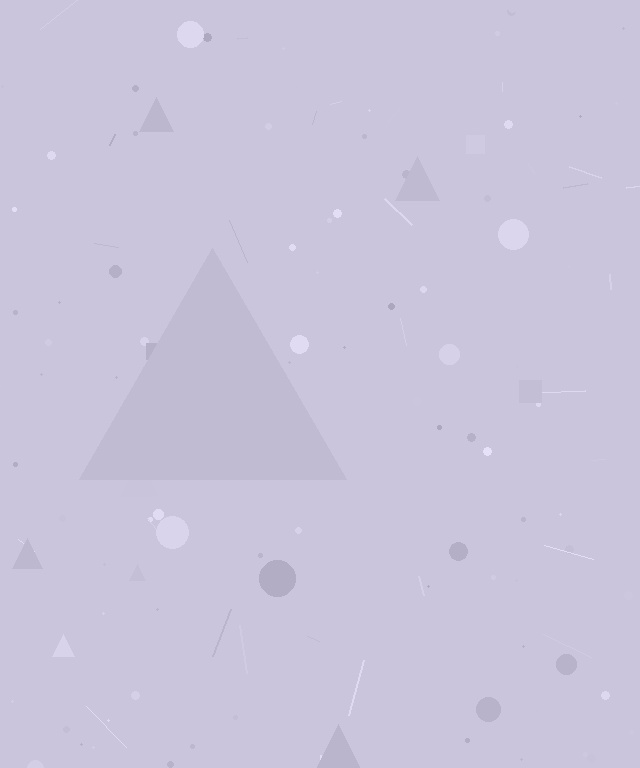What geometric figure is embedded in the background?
A triangle is embedded in the background.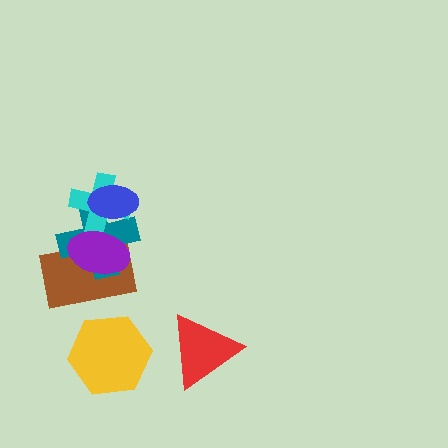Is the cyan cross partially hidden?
Yes, it is partially covered by another shape.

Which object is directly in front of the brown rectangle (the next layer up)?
The teal cross is directly in front of the brown rectangle.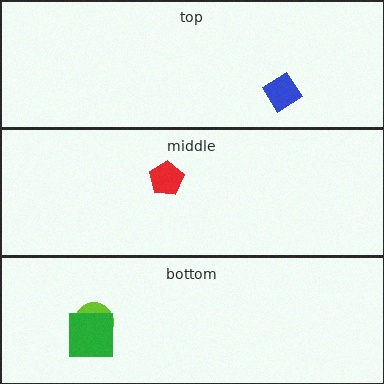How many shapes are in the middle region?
1.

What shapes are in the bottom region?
The lime circle, the green square.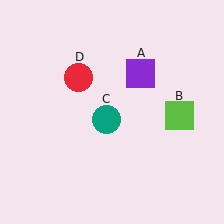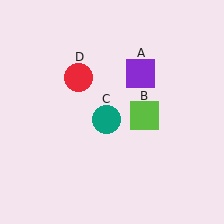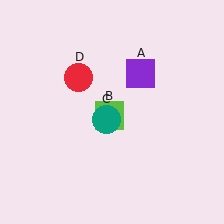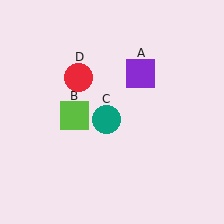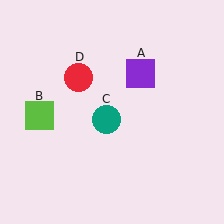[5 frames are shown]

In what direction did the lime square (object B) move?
The lime square (object B) moved left.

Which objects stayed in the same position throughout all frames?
Purple square (object A) and teal circle (object C) and red circle (object D) remained stationary.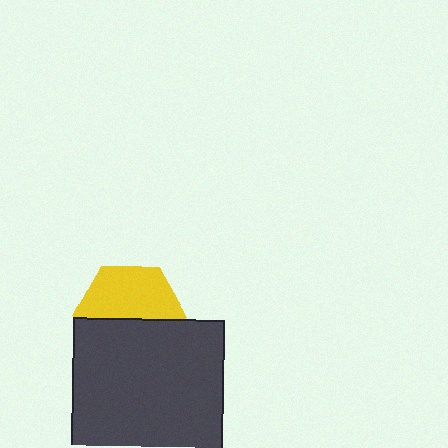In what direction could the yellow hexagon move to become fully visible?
The yellow hexagon could move up. That would shift it out from behind the dark gray square entirely.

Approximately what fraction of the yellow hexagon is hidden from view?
Roughly 49% of the yellow hexagon is hidden behind the dark gray square.